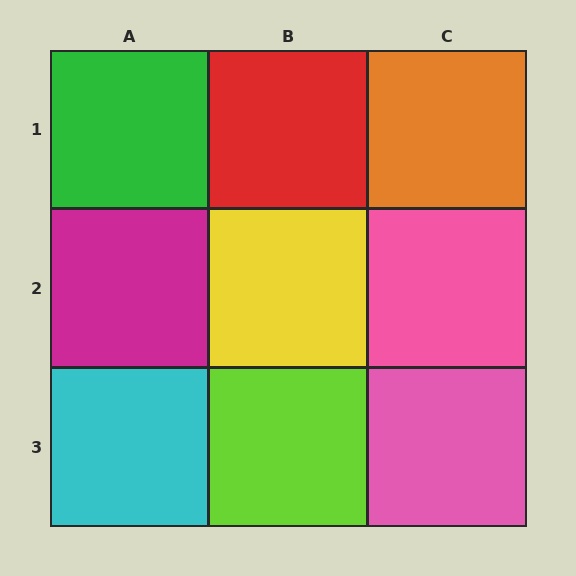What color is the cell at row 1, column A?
Green.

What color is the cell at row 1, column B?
Red.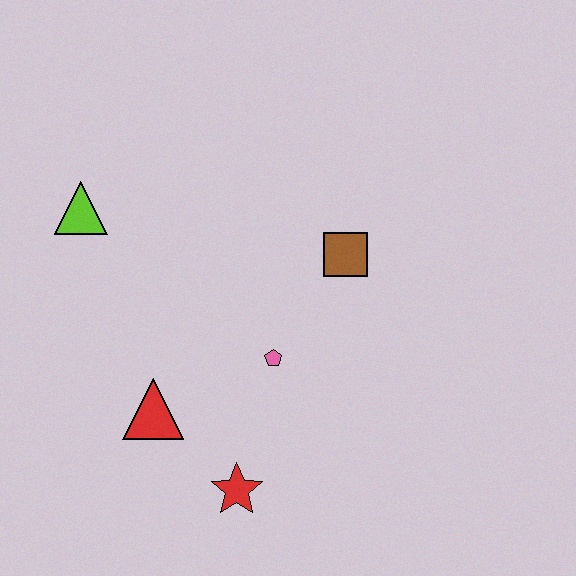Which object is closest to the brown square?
The pink pentagon is closest to the brown square.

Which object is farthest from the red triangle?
The brown square is farthest from the red triangle.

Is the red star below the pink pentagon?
Yes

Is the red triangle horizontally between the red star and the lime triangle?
Yes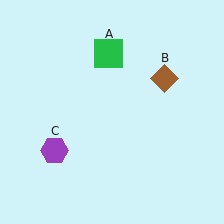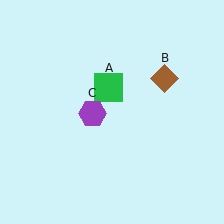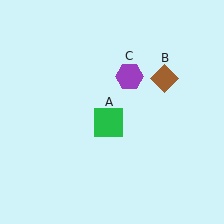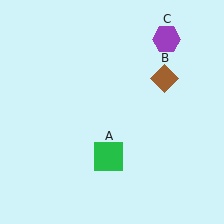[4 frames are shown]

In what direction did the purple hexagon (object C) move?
The purple hexagon (object C) moved up and to the right.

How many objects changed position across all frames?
2 objects changed position: green square (object A), purple hexagon (object C).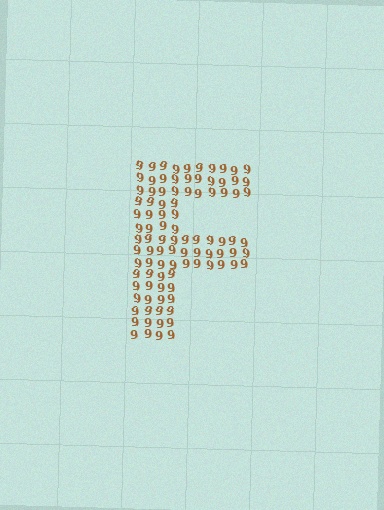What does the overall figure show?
The overall figure shows the letter F.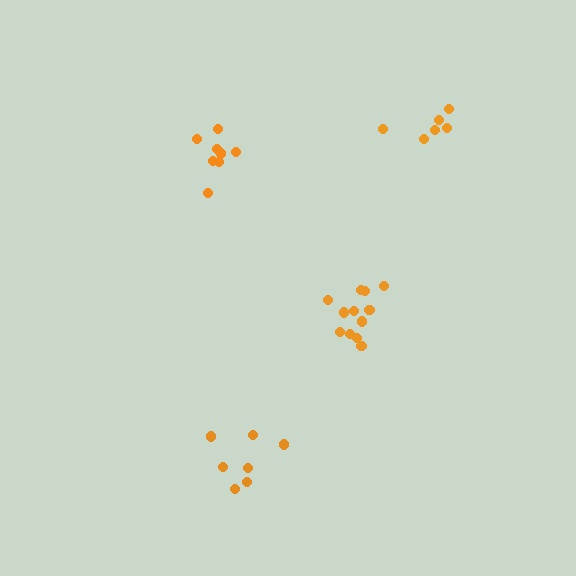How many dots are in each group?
Group 1: 8 dots, Group 2: 7 dots, Group 3: 12 dots, Group 4: 6 dots (33 total).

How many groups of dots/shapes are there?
There are 4 groups.